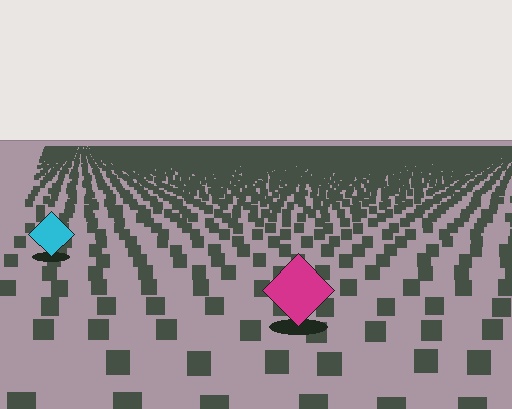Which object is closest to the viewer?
The magenta diamond is closest. The texture marks near it are larger and more spread out.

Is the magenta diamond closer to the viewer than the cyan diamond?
Yes. The magenta diamond is closer — you can tell from the texture gradient: the ground texture is coarser near it.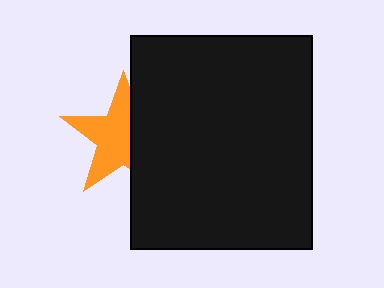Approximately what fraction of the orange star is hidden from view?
Roughly 40% of the orange star is hidden behind the black rectangle.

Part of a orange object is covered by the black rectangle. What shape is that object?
It is a star.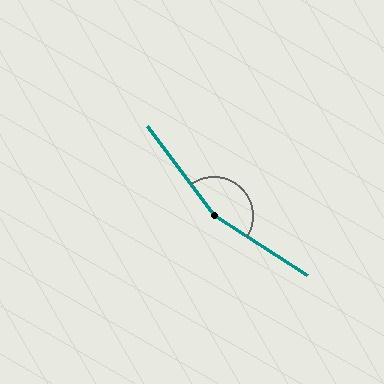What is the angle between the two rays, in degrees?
Approximately 159 degrees.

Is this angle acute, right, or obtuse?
It is obtuse.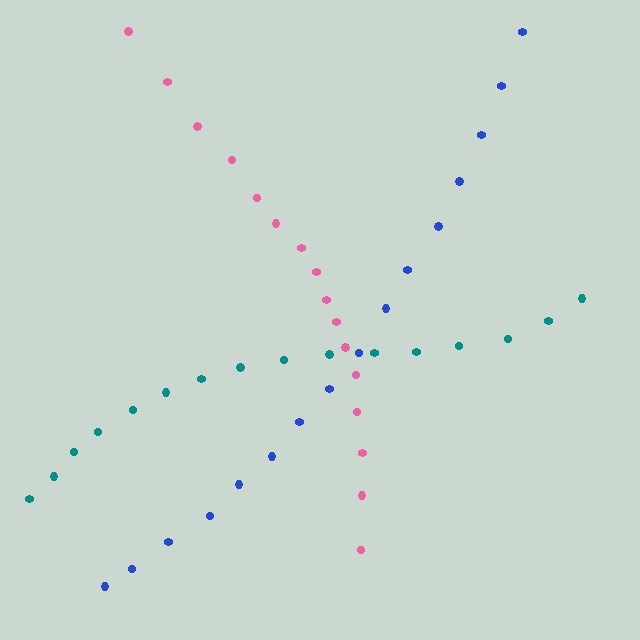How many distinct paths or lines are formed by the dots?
There are 3 distinct paths.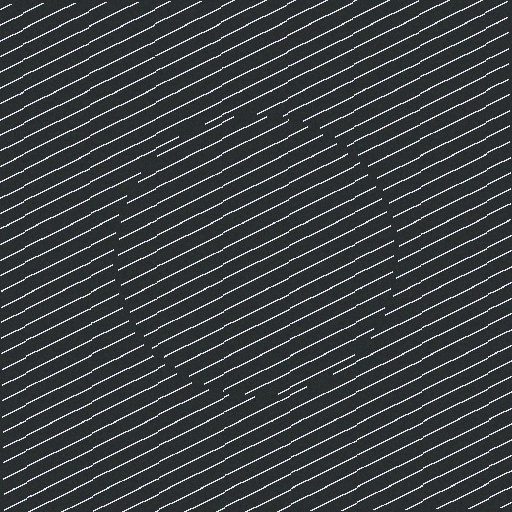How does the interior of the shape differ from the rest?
The interior of the shape contains the same grating, shifted by half a period — the contour is defined by the phase discontinuity where line-ends from the inner and outer gratings abut.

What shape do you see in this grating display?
An illusory circle. The interior of the shape contains the same grating, shifted by half a period — the contour is defined by the phase discontinuity where line-ends from the inner and outer gratings abut.